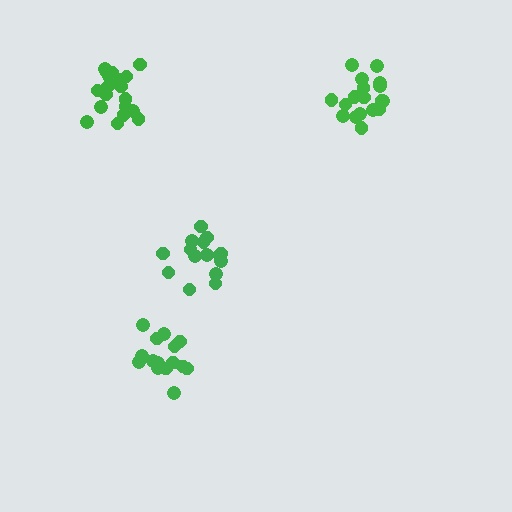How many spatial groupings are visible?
There are 4 spatial groupings.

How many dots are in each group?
Group 1: 18 dots, Group 2: 15 dots, Group 3: 20 dots, Group 4: 15 dots (68 total).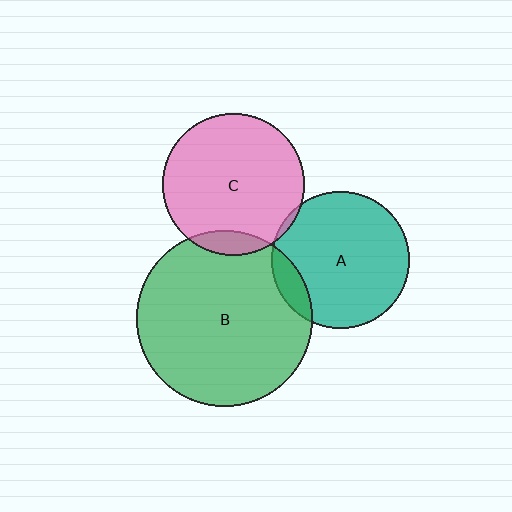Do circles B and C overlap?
Yes.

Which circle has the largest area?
Circle B (green).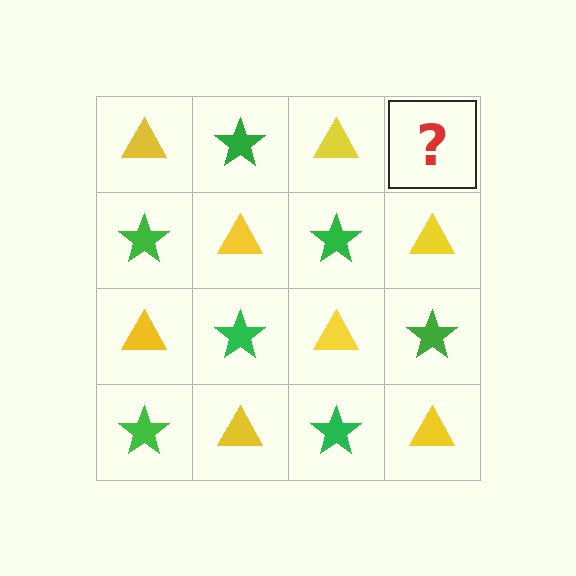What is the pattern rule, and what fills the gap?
The rule is that it alternates yellow triangle and green star in a checkerboard pattern. The gap should be filled with a green star.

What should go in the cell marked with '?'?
The missing cell should contain a green star.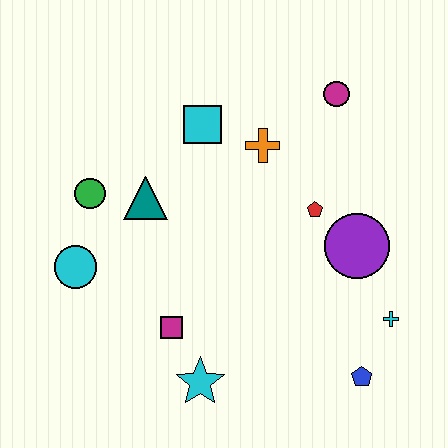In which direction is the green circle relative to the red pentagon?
The green circle is to the left of the red pentagon.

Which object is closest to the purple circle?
The red pentagon is closest to the purple circle.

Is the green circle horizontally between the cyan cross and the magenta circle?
No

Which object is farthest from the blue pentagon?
The green circle is farthest from the blue pentagon.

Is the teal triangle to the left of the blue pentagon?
Yes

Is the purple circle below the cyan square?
Yes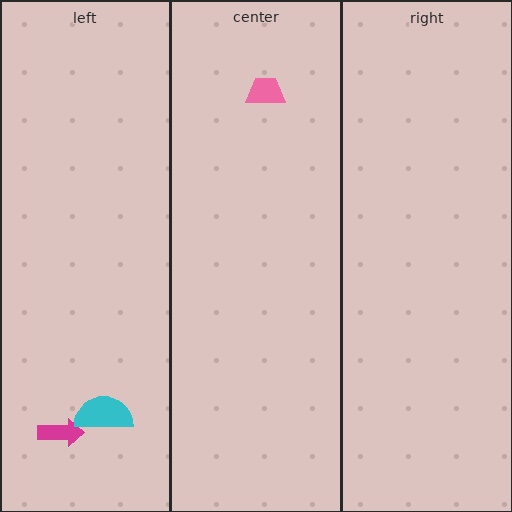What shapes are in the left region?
The magenta arrow, the cyan semicircle.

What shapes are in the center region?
The pink trapezoid.